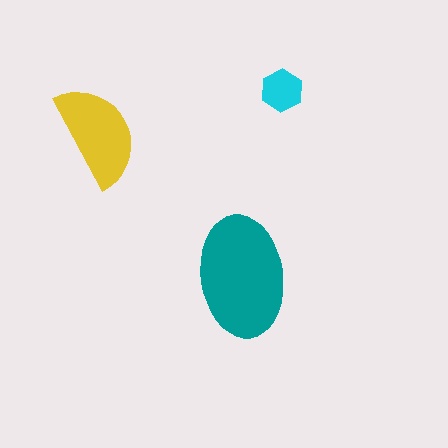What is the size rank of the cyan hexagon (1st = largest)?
3rd.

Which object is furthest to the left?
The yellow semicircle is leftmost.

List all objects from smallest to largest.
The cyan hexagon, the yellow semicircle, the teal ellipse.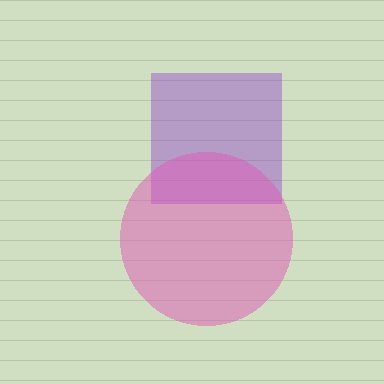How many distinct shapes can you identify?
There are 2 distinct shapes: a purple square, a pink circle.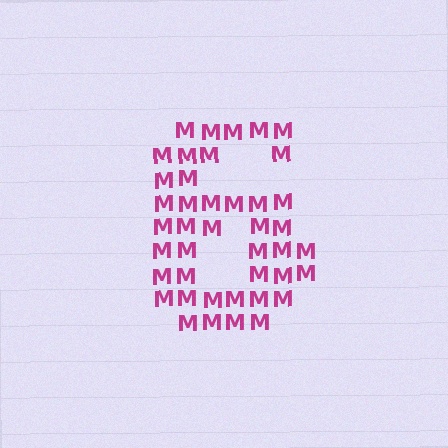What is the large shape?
The large shape is the digit 6.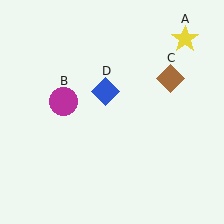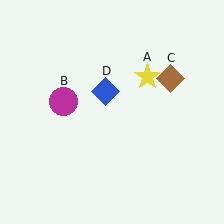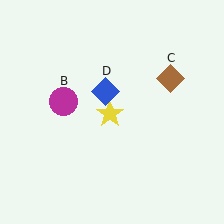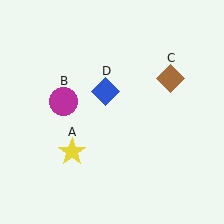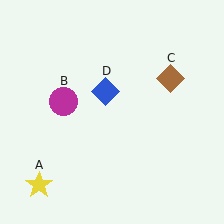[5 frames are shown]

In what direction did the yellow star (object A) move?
The yellow star (object A) moved down and to the left.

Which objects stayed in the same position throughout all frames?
Magenta circle (object B) and brown diamond (object C) and blue diamond (object D) remained stationary.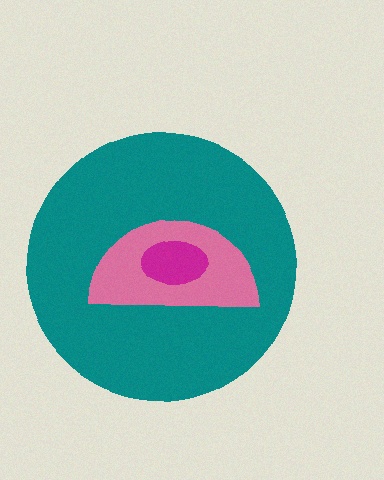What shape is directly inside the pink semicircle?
The magenta ellipse.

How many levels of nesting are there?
3.